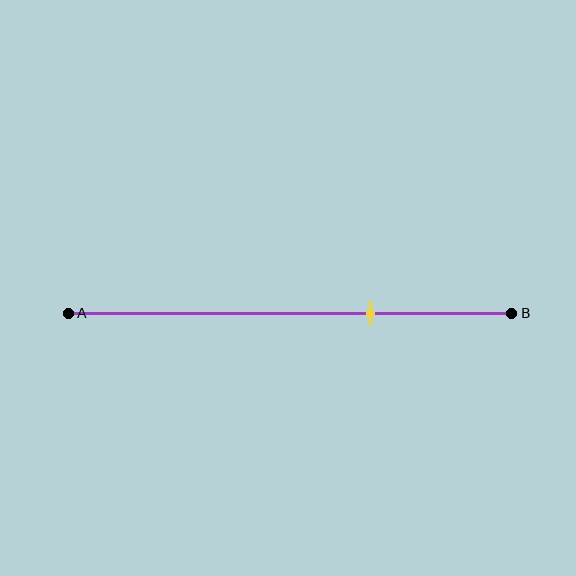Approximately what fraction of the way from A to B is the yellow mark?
The yellow mark is approximately 70% of the way from A to B.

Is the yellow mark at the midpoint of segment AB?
No, the mark is at about 70% from A, not at the 50% midpoint.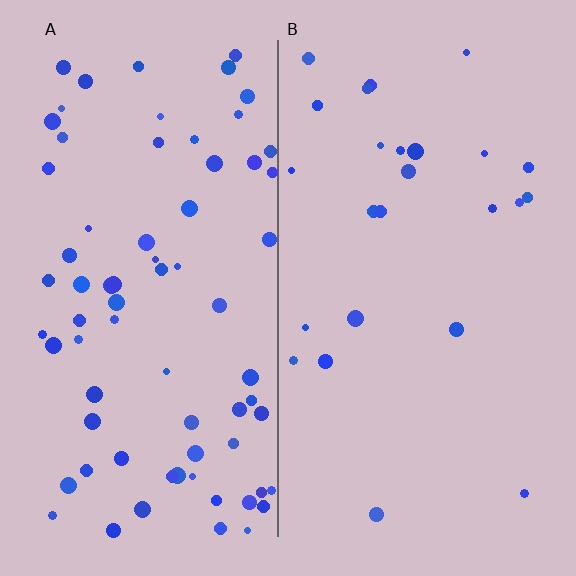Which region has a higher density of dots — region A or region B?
A (the left).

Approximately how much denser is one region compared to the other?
Approximately 2.9× — region A over region B.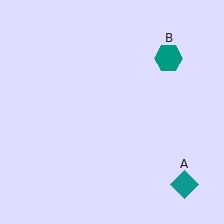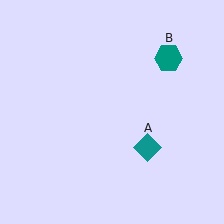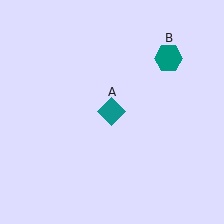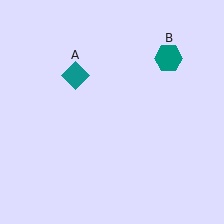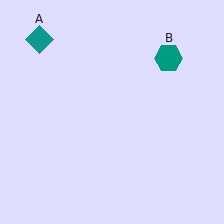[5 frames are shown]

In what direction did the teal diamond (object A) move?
The teal diamond (object A) moved up and to the left.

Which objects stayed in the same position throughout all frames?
Teal hexagon (object B) remained stationary.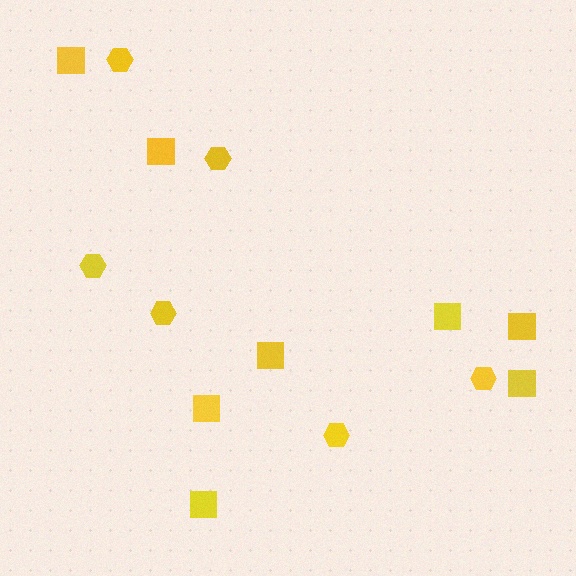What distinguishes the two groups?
There are 2 groups: one group of squares (8) and one group of hexagons (6).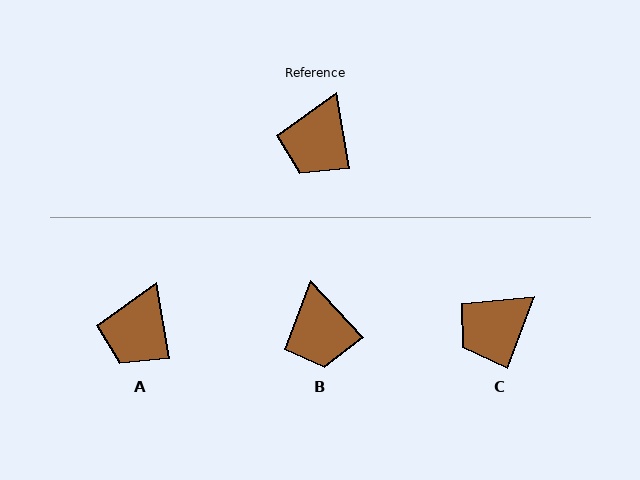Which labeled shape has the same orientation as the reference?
A.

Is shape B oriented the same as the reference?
No, it is off by about 33 degrees.